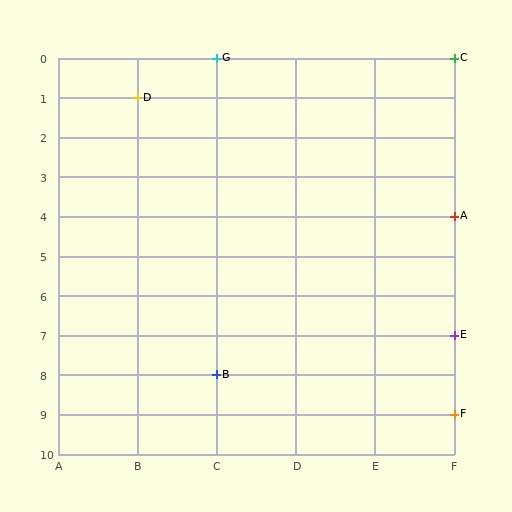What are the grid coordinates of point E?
Point E is at grid coordinates (F, 7).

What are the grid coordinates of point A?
Point A is at grid coordinates (F, 4).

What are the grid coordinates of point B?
Point B is at grid coordinates (C, 8).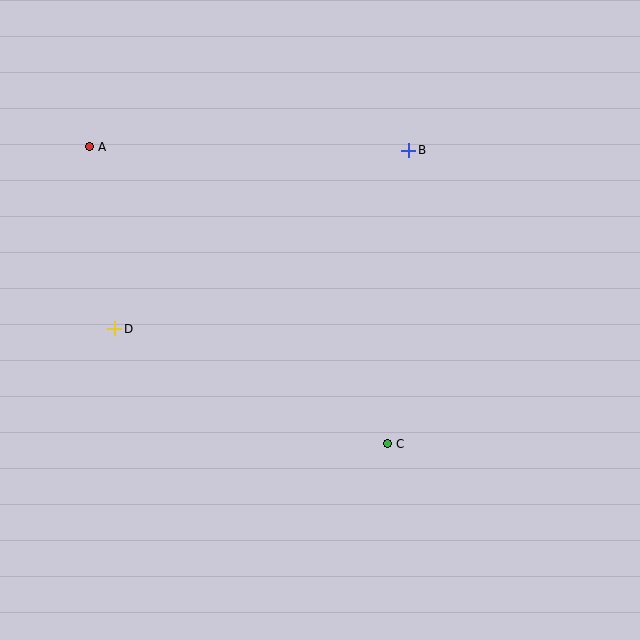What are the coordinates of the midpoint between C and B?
The midpoint between C and B is at (398, 297).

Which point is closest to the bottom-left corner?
Point D is closest to the bottom-left corner.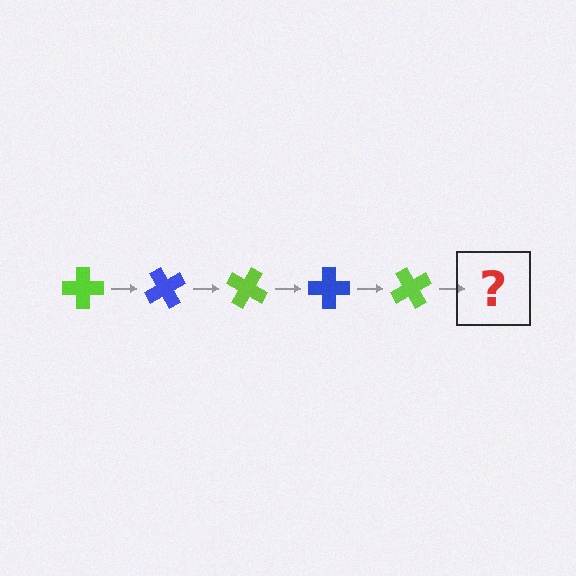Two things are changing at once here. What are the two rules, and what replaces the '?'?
The two rules are that it rotates 60 degrees each step and the color cycles through lime and blue. The '?' should be a blue cross, rotated 300 degrees from the start.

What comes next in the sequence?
The next element should be a blue cross, rotated 300 degrees from the start.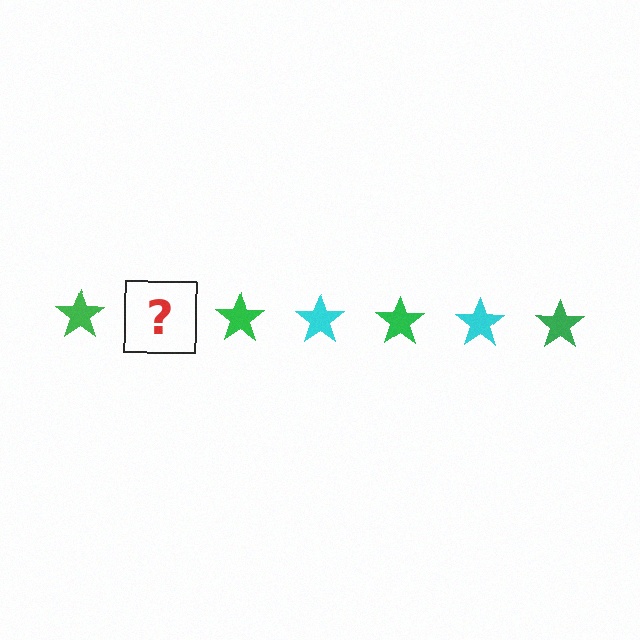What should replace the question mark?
The question mark should be replaced with a cyan star.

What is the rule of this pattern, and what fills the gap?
The rule is that the pattern cycles through green, cyan stars. The gap should be filled with a cyan star.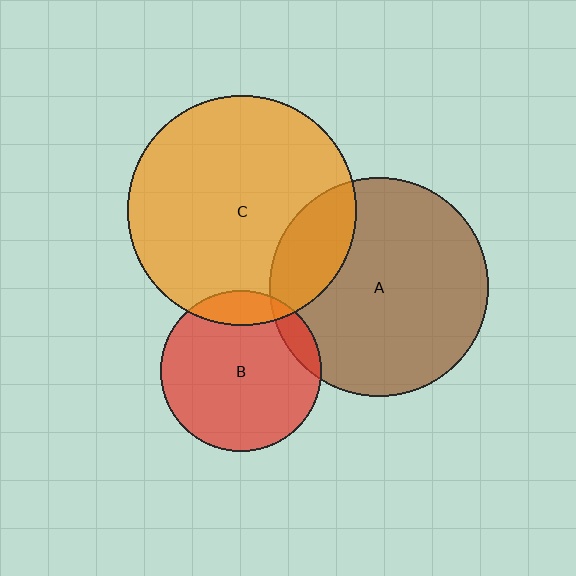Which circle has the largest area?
Circle C (orange).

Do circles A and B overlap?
Yes.